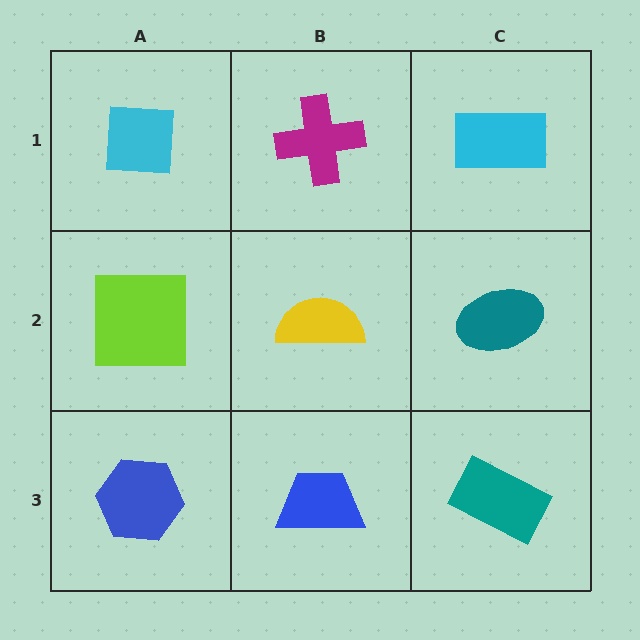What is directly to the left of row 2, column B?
A lime square.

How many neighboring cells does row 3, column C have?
2.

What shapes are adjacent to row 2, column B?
A magenta cross (row 1, column B), a blue trapezoid (row 3, column B), a lime square (row 2, column A), a teal ellipse (row 2, column C).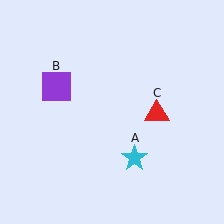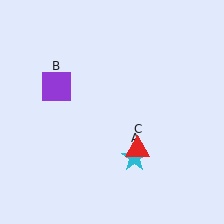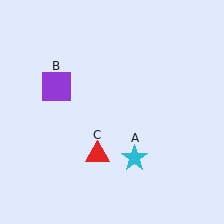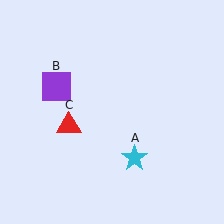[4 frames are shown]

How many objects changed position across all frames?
1 object changed position: red triangle (object C).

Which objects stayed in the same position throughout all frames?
Cyan star (object A) and purple square (object B) remained stationary.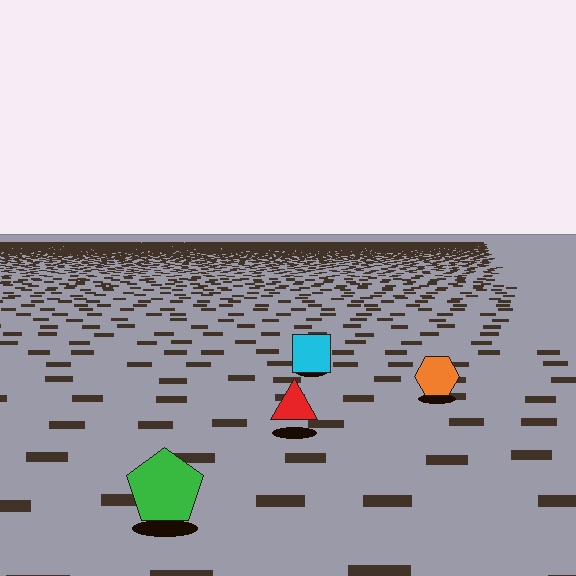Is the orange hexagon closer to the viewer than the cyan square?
Yes. The orange hexagon is closer — you can tell from the texture gradient: the ground texture is coarser near it.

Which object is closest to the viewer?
The green pentagon is closest. The texture marks near it are larger and more spread out.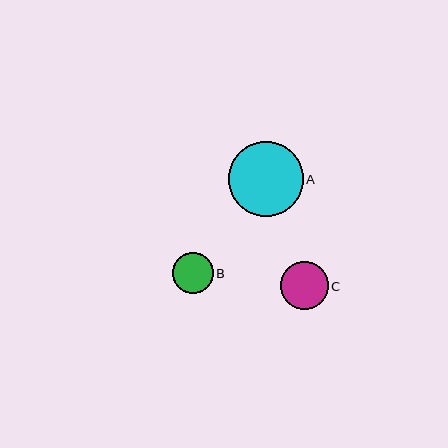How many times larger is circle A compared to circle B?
Circle A is approximately 1.8 times the size of circle B.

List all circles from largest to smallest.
From largest to smallest: A, C, B.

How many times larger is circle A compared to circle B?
Circle A is approximately 1.8 times the size of circle B.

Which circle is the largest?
Circle A is the largest with a size of approximately 75 pixels.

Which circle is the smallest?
Circle B is the smallest with a size of approximately 41 pixels.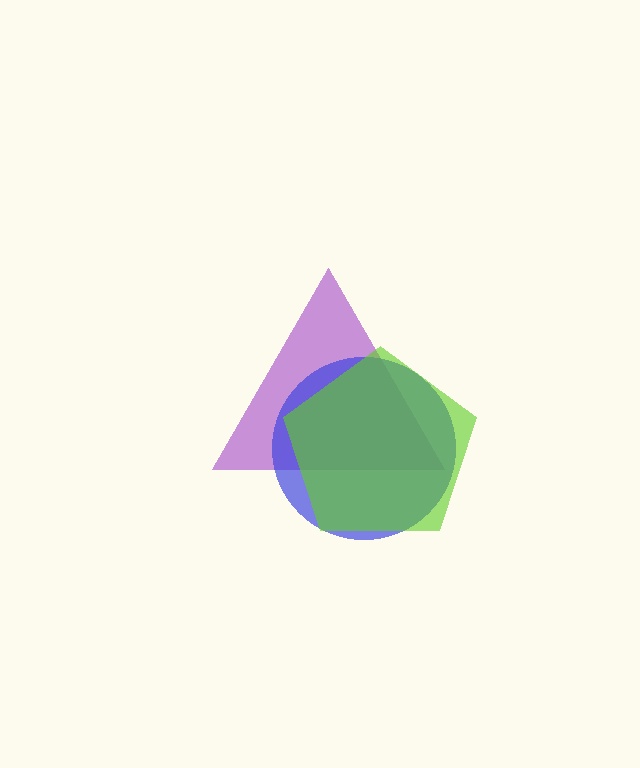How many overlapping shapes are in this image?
There are 3 overlapping shapes in the image.